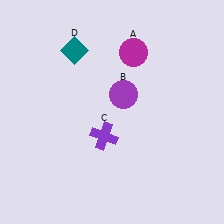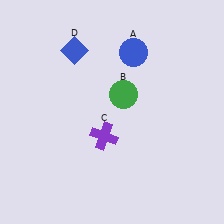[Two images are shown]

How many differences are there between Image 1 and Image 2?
There are 3 differences between the two images.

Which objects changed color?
A changed from magenta to blue. B changed from purple to green. D changed from teal to blue.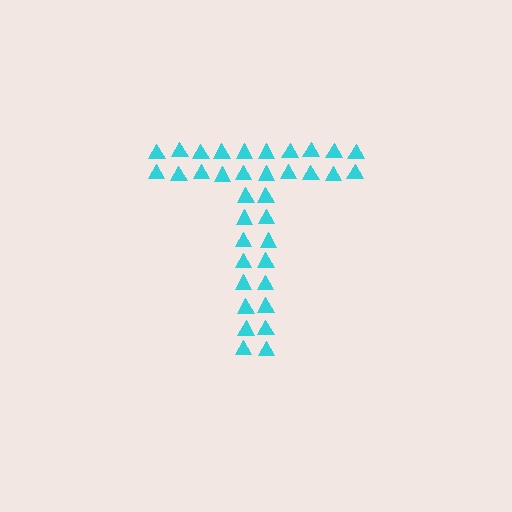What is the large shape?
The large shape is the letter T.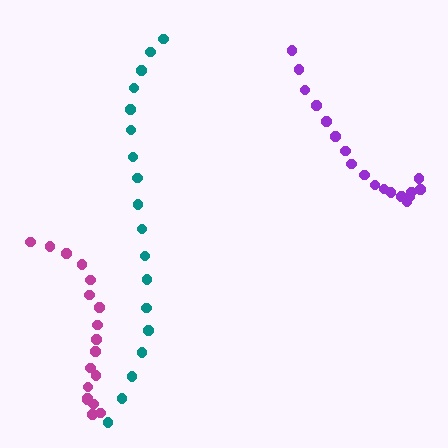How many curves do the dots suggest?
There are 3 distinct paths.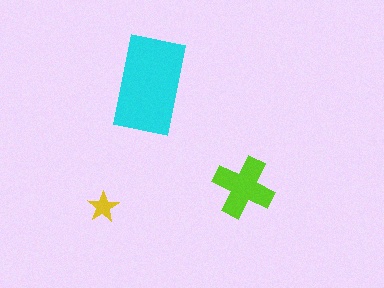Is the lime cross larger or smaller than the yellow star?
Larger.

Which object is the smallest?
The yellow star.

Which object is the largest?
The cyan rectangle.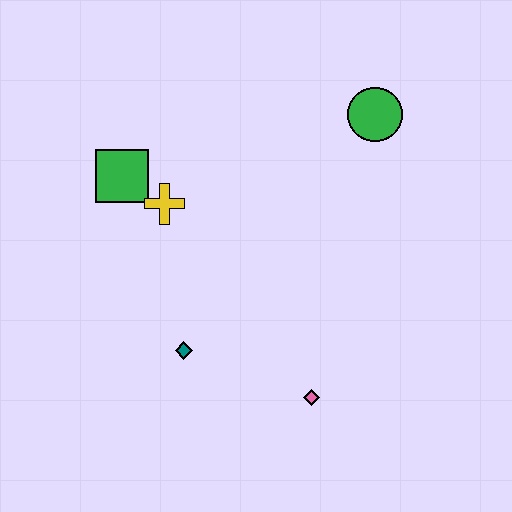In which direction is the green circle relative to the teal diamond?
The green circle is above the teal diamond.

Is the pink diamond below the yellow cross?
Yes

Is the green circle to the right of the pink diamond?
Yes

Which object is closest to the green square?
The yellow cross is closest to the green square.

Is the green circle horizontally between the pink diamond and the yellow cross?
No